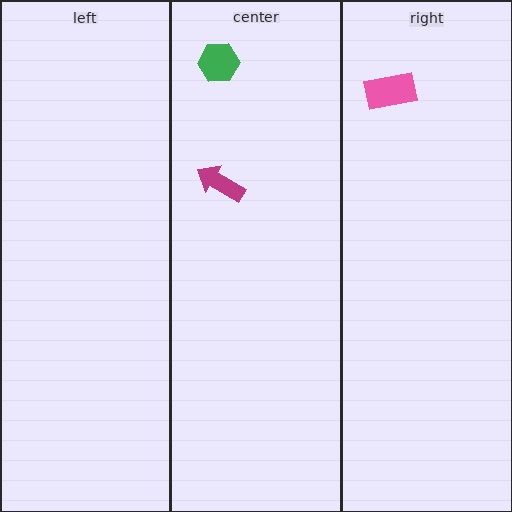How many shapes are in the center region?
2.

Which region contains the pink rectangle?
The right region.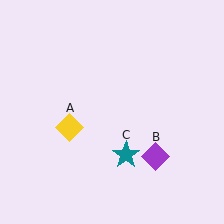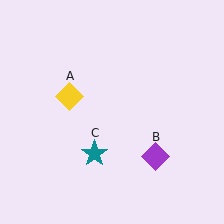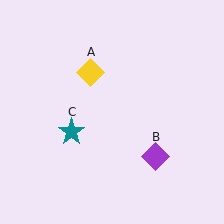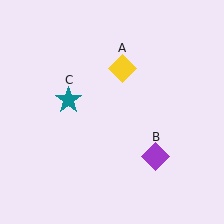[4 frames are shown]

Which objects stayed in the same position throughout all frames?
Purple diamond (object B) remained stationary.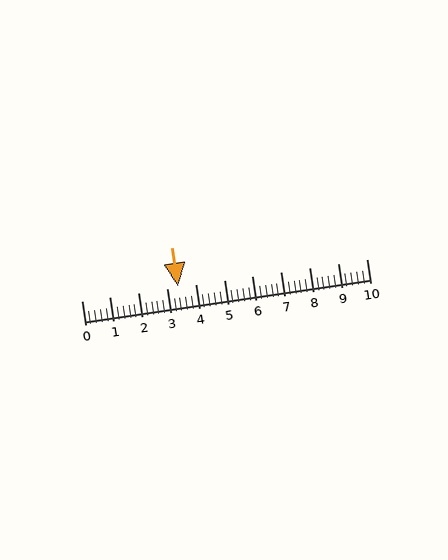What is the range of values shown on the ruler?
The ruler shows values from 0 to 10.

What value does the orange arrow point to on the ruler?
The orange arrow points to approximately 3.4.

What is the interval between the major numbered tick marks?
The major tick marks are spaced 1 units apart.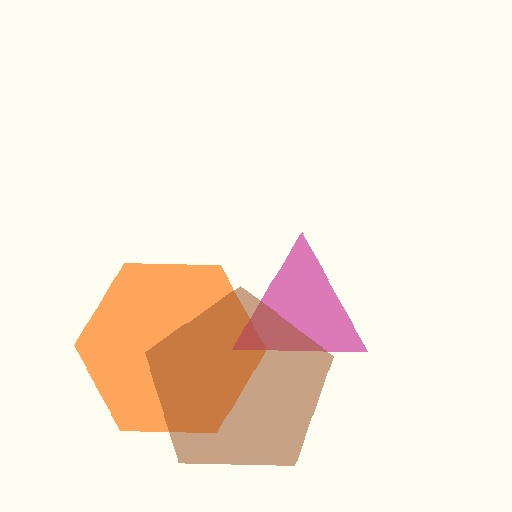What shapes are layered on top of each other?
The layered shapes are: an orange hexagon, a magenta triangle, a brown pentagon.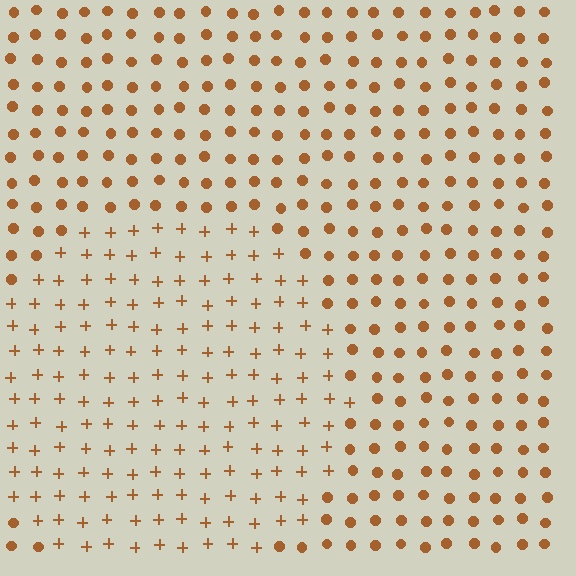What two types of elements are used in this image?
The image uses plus signs inside the circle region and circles outside it.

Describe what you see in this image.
The image is filled with small brown elements arranged in a uniform grid. A circle-shaped region contains plus signs, while the surrounding area contains circles. The boundary is defined purely by the change in element shape.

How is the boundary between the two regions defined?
The boundary is defined by a change in element shape: plus signs inside vs. circles outside. All elements share the same color and spacing.